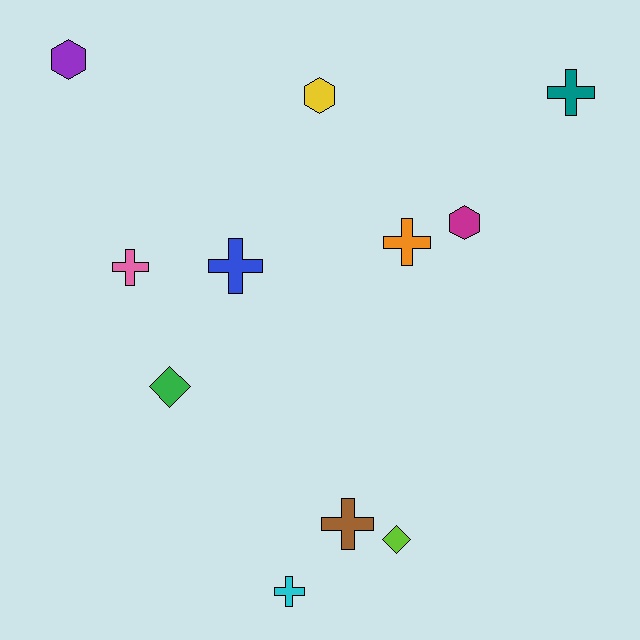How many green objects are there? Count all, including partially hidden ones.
There is 1 green object.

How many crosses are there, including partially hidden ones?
There are 6 crosses.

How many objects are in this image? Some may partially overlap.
There are 11 objects.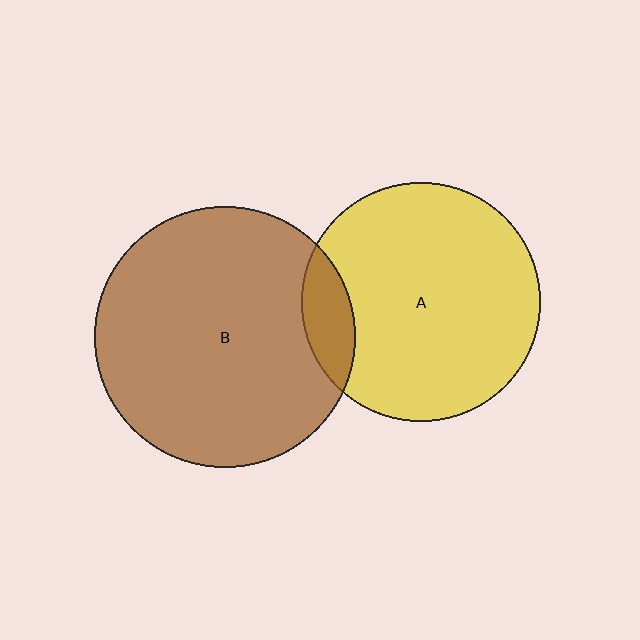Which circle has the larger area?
Circle B (brown).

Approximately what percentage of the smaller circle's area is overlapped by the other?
Approximately 10%.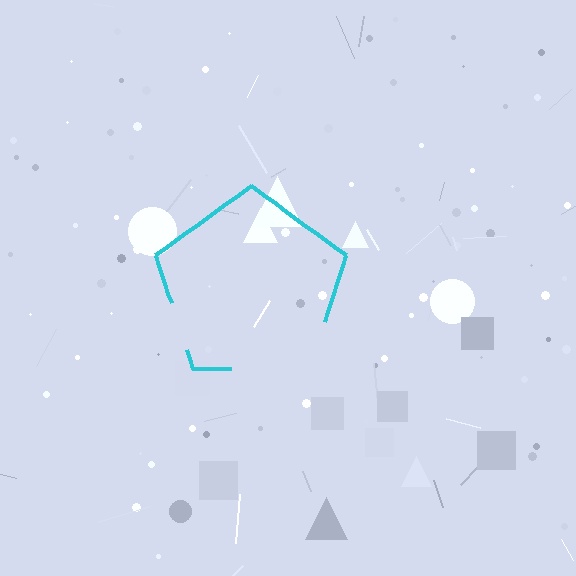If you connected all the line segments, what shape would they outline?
They would outline a pentagon.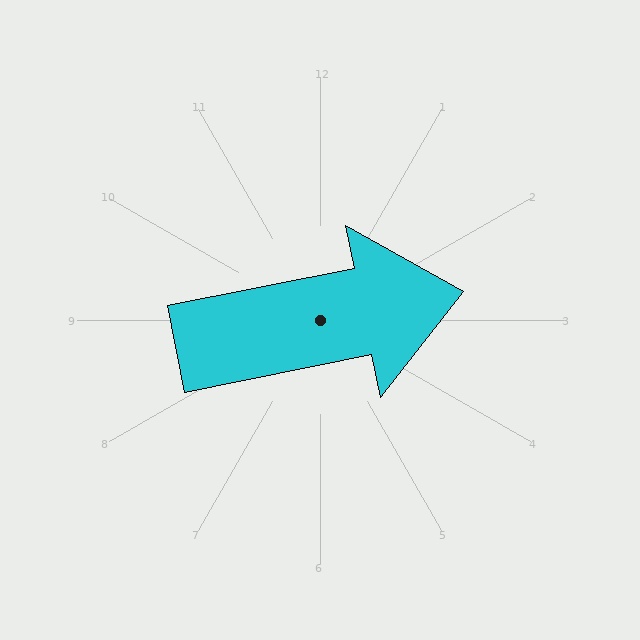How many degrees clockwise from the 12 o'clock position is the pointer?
Approximately 79 degrees.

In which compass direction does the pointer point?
East.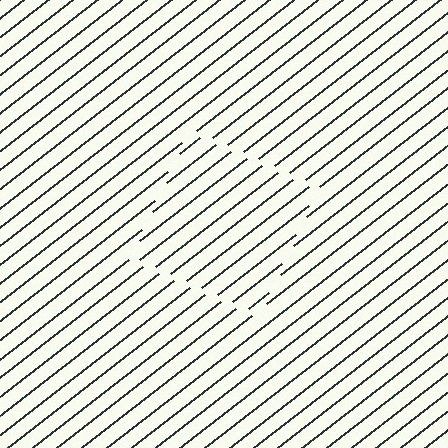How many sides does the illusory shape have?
4 sides — the line-ends trace a square.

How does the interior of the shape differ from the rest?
The interior of the shape contains the same grating, shifted by half a period — the contour is defined by the phase discontinuity where line-ends from the inner and outer gratings abut.